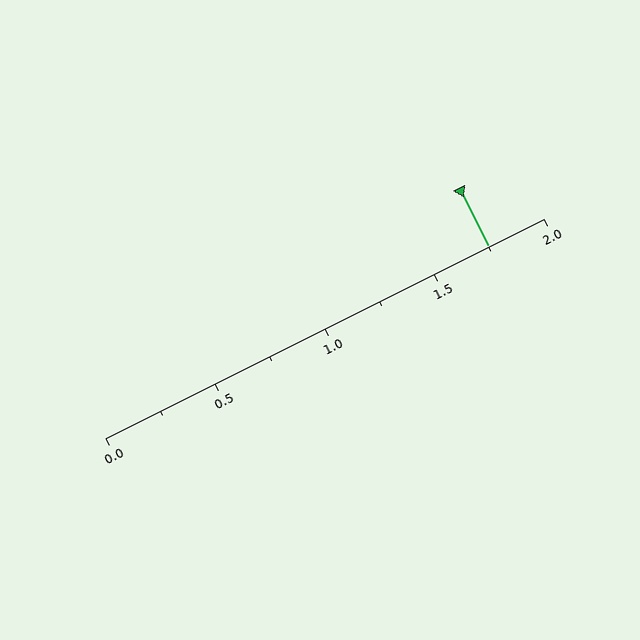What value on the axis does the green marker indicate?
The marker indicates approximately 1.75.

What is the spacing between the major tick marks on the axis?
The major ticks are spaced 0.5 apart.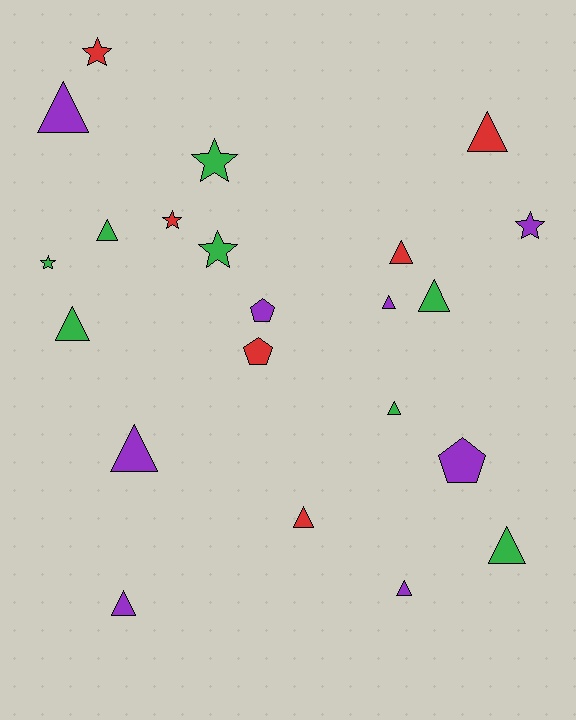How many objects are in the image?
There are 22 objects.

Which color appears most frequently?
Green, with 8 objects.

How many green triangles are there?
There are 5 green triangles.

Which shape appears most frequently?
Triangle, with 13 objects.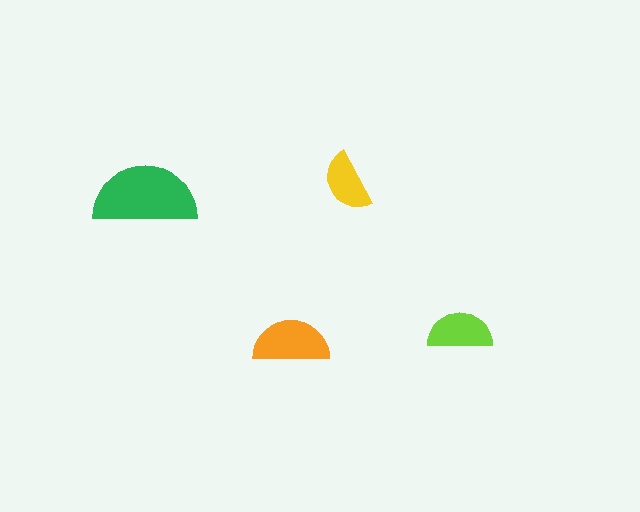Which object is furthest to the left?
The green semicircle is leftmost.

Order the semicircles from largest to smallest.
the green one, the orange one, the lime one, the yellow one.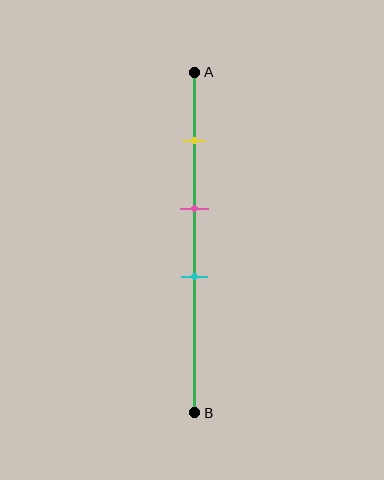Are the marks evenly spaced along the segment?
Yes, the marks are approximately evenly spaced.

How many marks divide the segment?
There are 3 marks dividing the segment.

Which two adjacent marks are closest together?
The pink and cyan marks are the closest adjacent pair.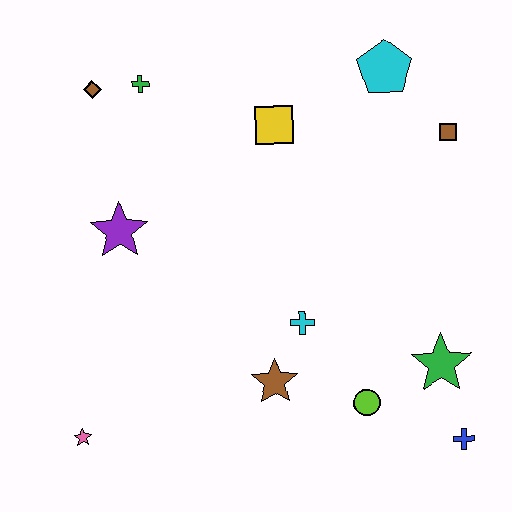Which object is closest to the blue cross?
The green star is closest to the blue cross.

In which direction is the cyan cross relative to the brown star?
The cyan cross is above the brown star.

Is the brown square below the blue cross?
No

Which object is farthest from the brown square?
The pink star is farthest from the brown square.